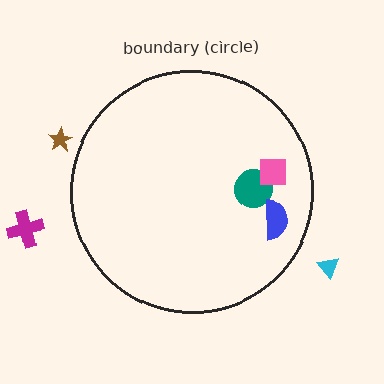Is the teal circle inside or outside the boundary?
Inside.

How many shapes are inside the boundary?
3 inside, 3 outside.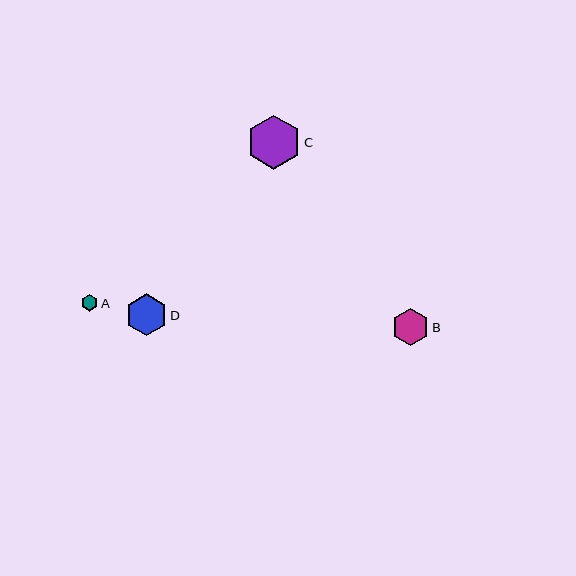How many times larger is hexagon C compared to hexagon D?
Hexagon C is approximately 1.3 times the size of hexagon D.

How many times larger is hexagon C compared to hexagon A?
Hexagon C is approximately 3.2 times the size of hexagon A.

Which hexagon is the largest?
Hexagon C is the largest with a size of approximately 53 pixels.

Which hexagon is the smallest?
Hexagon A is the smallest with a size of approximately 17 pixels.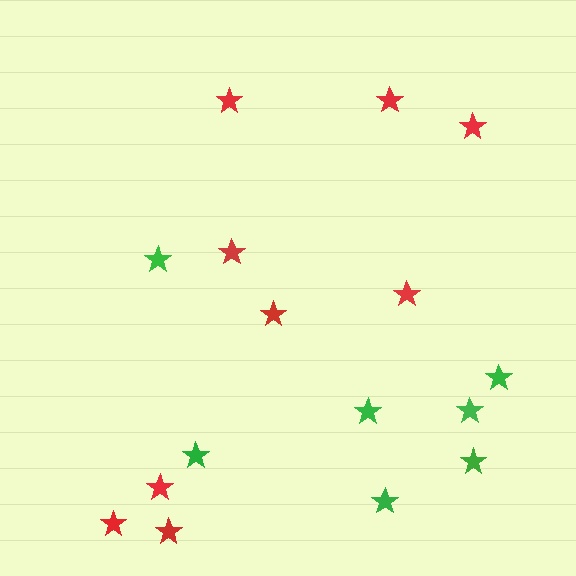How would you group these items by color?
There are 2 groups: one group of green stars (7) and one group of red stars (9).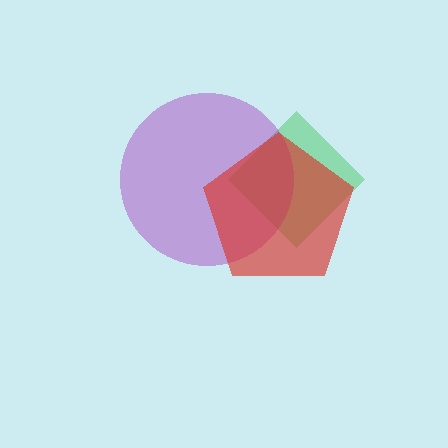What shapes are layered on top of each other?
The layered shapes are: a green diamond, a purple circle, a red pentagon.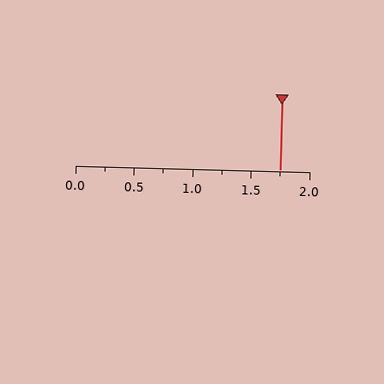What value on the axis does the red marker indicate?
The marker indicates approximately 1.75.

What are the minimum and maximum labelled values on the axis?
The axis runs from 0.0 to 2.0.